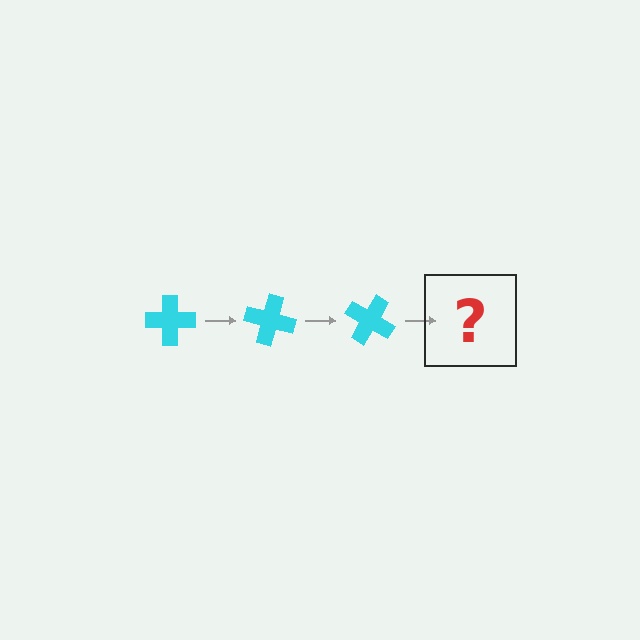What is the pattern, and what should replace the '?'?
The pattern is that the cross rotates 15 degrees each step. The '?' should be a cyan cross rotated 45 degrees.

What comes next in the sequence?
The next element should be a cyan cross rotated 45 degrees.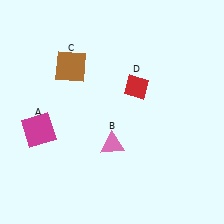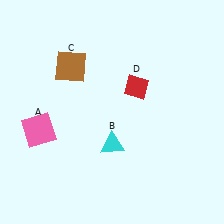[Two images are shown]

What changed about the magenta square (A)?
In Image 1, A is magenta. In Image 2, it changed to pink.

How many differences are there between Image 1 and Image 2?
There are 2 differences between the two images.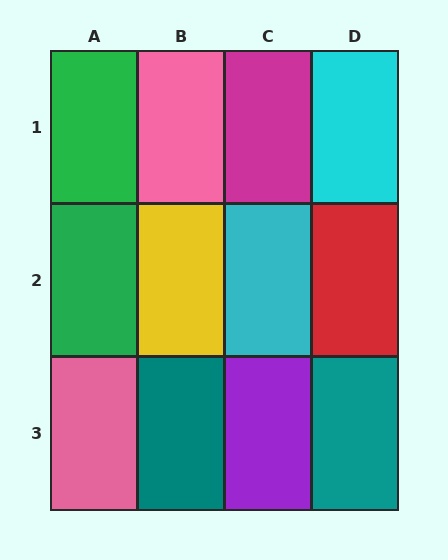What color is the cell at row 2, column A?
Green.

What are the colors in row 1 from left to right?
Green, pink, magenta, cyan.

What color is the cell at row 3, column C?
Purple.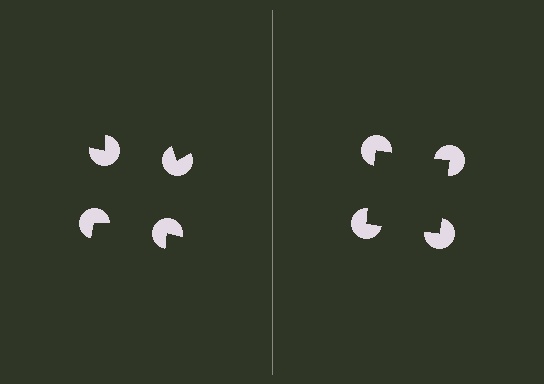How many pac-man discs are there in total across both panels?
8 — 4 on each side.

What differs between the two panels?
The pac-man discs are positioned identically on both sides; only the wedge orientations differ. On the right they align to a square; on the left they are misaligned.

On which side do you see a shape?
An illusory square appears on the right side. On the left side the wedge cuts are rotated, so no coherent shape forms.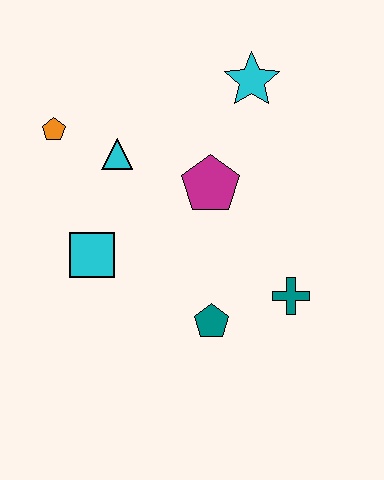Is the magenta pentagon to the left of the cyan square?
No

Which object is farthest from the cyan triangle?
The teal cross is farthest from the cyan triangle.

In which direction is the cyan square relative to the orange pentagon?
The cyan square is below the orange pentagon.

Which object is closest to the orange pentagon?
The cyan triangle is closest to the orange pentagon.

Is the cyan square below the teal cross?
No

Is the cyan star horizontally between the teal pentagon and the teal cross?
Yes